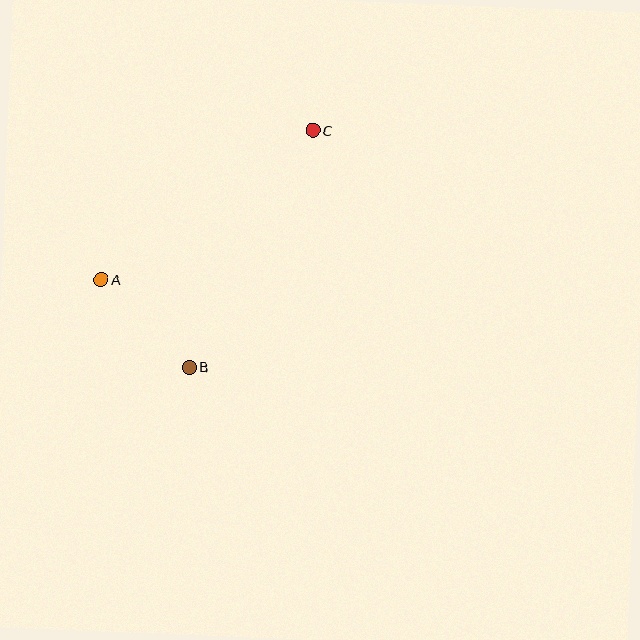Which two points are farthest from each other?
Points B and C are farthest from each other.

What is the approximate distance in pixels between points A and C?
The distance between A and C is approximately 259 pixels.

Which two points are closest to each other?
Points A and B are closest to each other.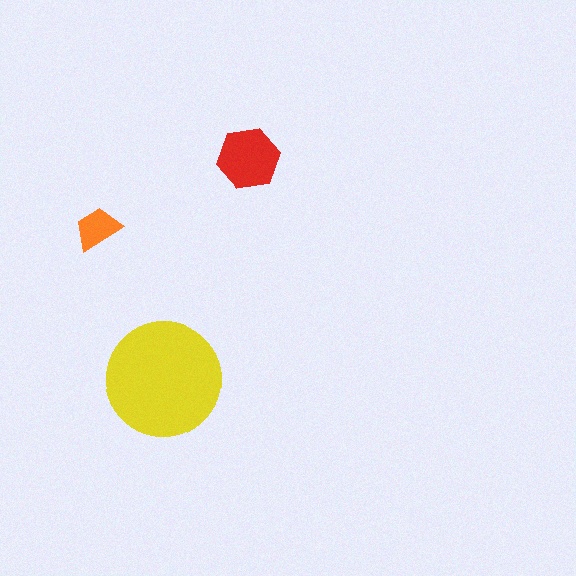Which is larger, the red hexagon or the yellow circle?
The yellow circle.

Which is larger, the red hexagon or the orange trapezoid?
The red hexagon.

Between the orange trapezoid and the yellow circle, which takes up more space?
The yellow circle.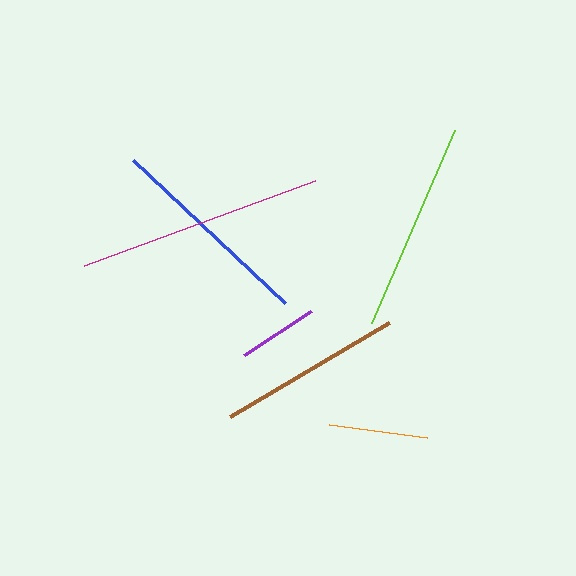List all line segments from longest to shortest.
From longest to shortest: magenta, lime, blue, brown, orange, purple.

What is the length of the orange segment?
The orange segment is approximately 98 pixels long.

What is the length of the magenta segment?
The magenta segment is approximately 247 pixels long.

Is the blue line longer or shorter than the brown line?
The blue line is longer than the brown line.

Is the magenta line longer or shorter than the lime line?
The magenta line is longer than the lime line.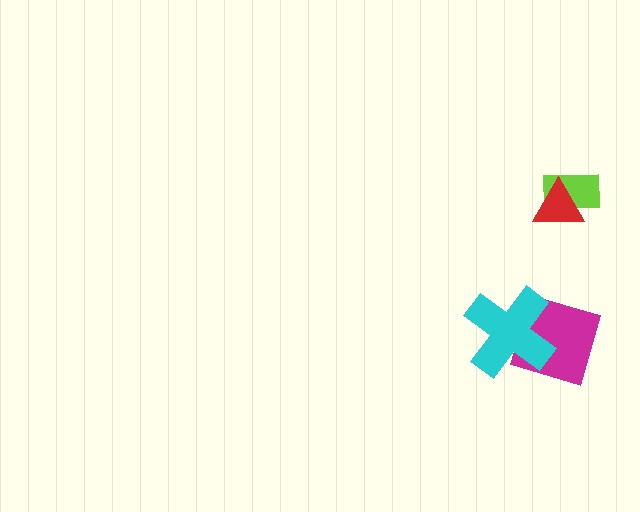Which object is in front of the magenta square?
The cyan cross is in front of the magenta square.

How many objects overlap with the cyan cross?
1 object overlaps with the cyan cross.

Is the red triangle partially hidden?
No, no other shape covers it.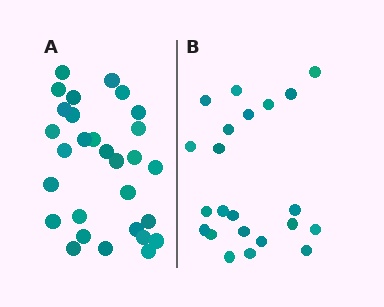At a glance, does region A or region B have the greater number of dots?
Region A (the left region) has more dots.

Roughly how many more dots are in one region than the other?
Region A has roughly 8 or so more dots than region B.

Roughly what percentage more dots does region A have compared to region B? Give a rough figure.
About 30% more.